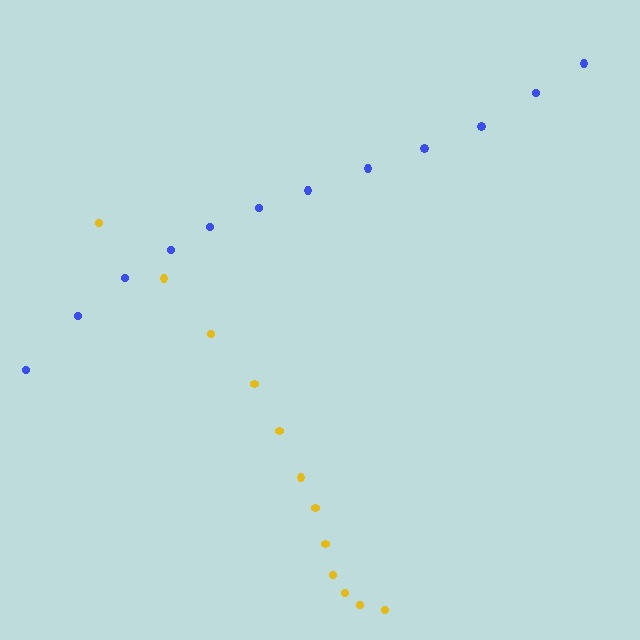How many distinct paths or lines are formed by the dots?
There are 2 distinct paths.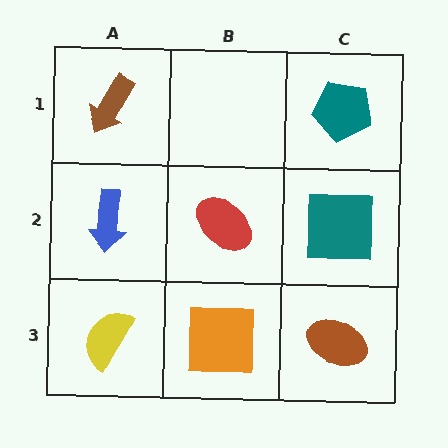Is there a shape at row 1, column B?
No, that cell is empty.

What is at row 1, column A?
A brown arrow.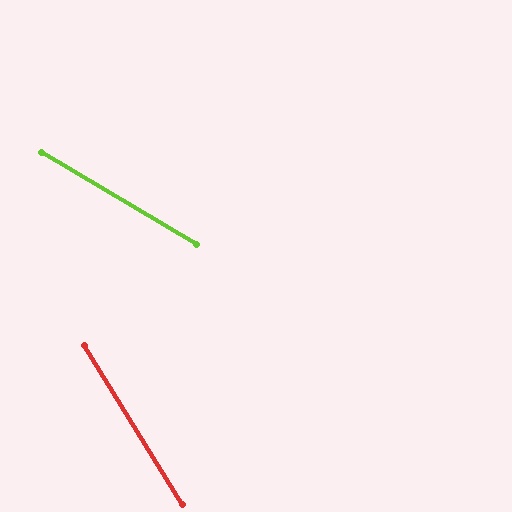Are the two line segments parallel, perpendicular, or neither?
Neither parallel nor perpendicular — they differ by about 28°.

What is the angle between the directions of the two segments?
Approximately 28 degrees.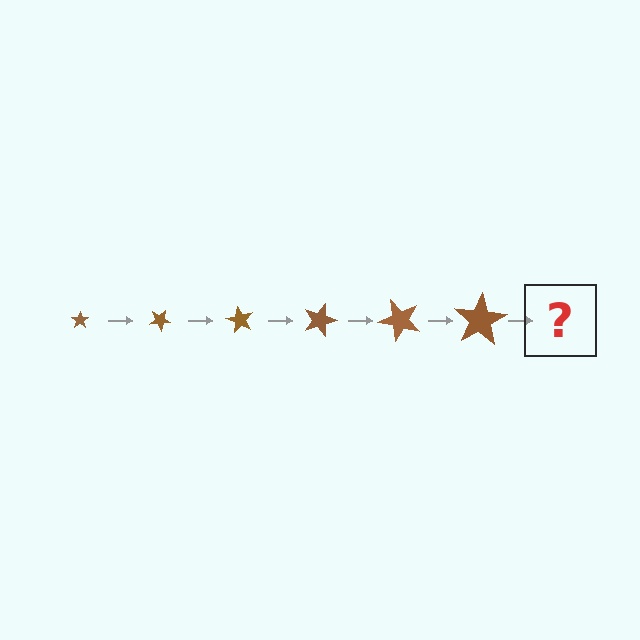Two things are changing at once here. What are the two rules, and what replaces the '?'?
The two rules are that the star grows larger each step and it rotates 30 degrees each step. The '?' should be a star, larger than the previous one and rotated 180 degrees from the start.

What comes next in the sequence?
The next element should be a star, larger than the previous one and rotated 180 degrees from the start.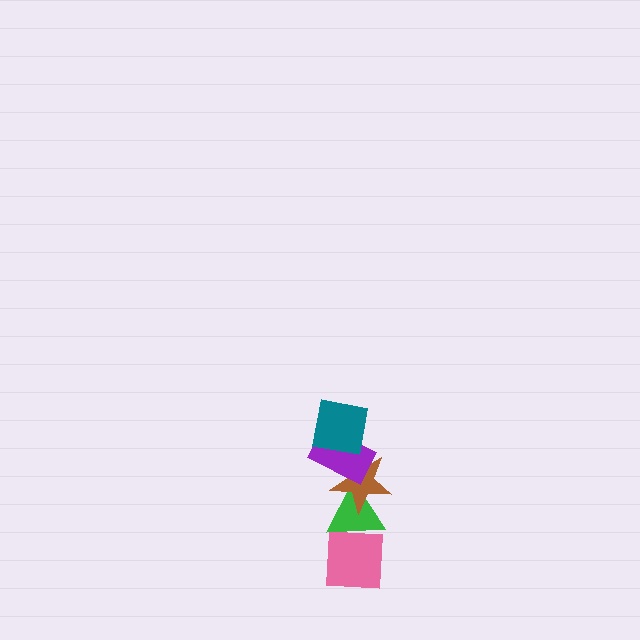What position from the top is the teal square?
The teal square is 1st from the top.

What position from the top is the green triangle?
The green triangle is 4th from the top.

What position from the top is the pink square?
The pink square is 5th from the top.